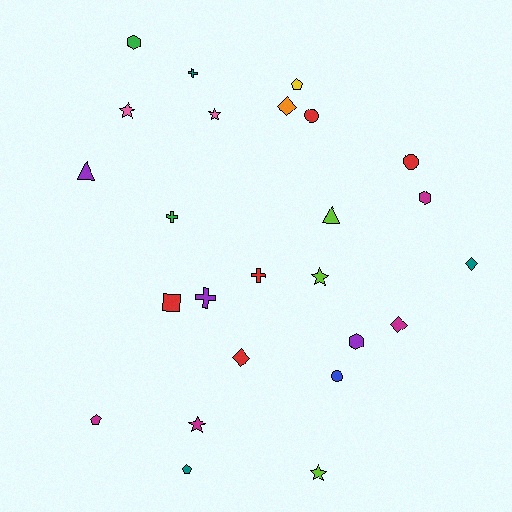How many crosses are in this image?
There are 4 crosses.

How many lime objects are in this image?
There are 3 lime objects.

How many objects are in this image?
There are 25 objects.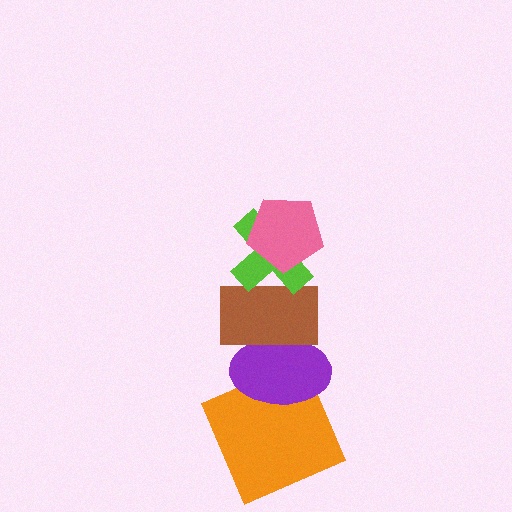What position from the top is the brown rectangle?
The brown rectangle is 3rd from the top.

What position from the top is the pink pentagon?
The pink pentagon is 1st from the top.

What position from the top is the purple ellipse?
The purple ellipse is 4th from the top.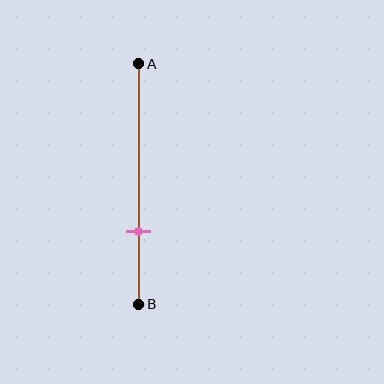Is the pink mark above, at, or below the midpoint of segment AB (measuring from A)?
The pink mark is below the midpoint of segment AB.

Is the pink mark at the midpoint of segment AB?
No, the mark is at about 70% from A, not at the 50% midpoint.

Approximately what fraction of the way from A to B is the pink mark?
The pink mark is approximately 70% of the way from A to B.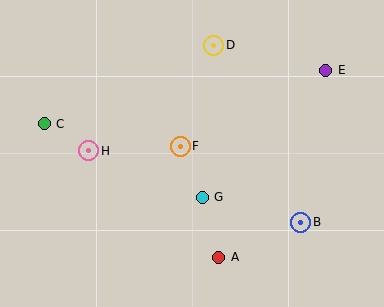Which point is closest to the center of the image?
Point F at (180, 146) is closest to the center.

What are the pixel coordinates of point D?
Point D is at (214, 45).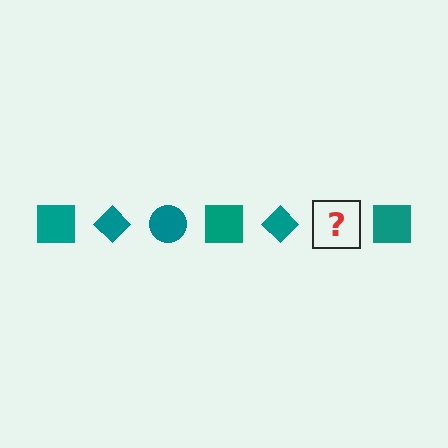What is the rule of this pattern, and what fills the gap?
The rule is that the pattern cycles through square, diamond, circle shapes in teal. The gap should be filled with a teal circle.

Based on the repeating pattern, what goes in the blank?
The blank should be a teal circle.